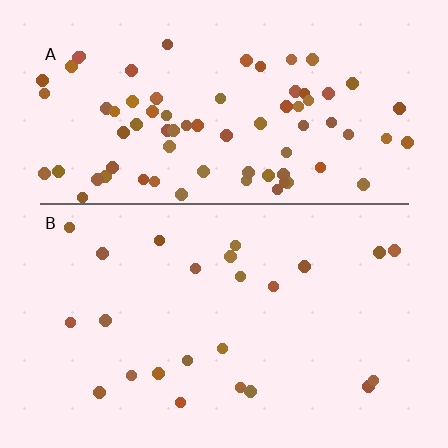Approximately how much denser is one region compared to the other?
Approximately 3.4× — region A over region B.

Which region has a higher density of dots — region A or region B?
A (the top).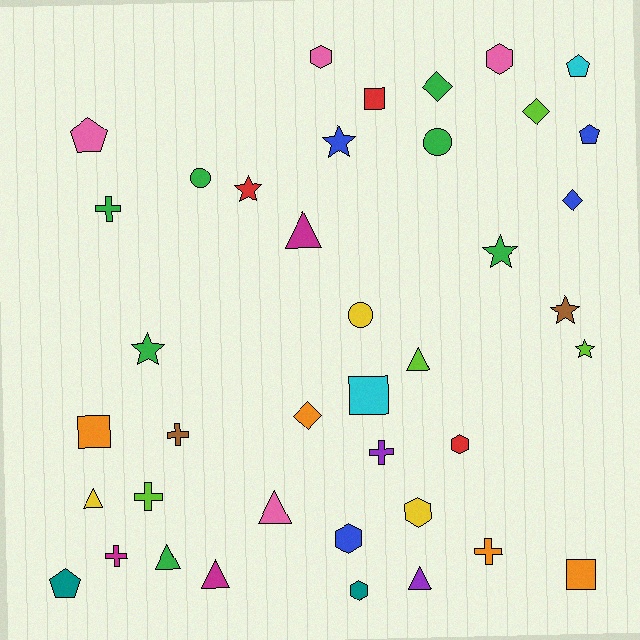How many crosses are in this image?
There are 6 crosses.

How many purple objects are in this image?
There are 2 purple objects.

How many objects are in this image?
There are 40 objects.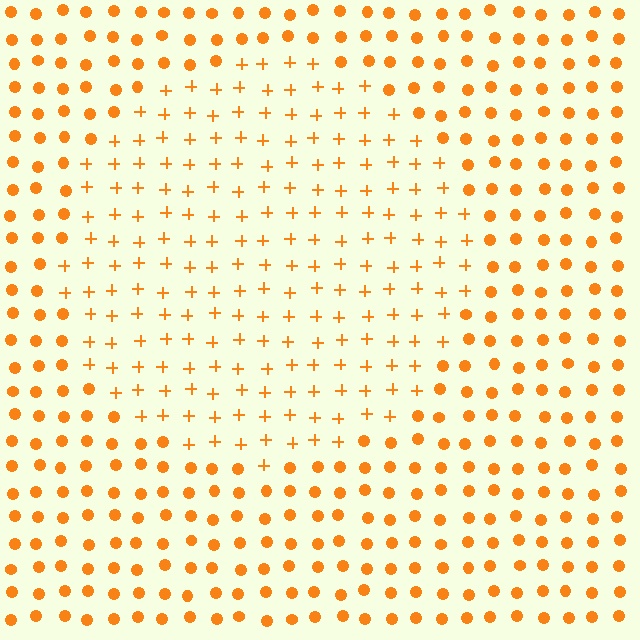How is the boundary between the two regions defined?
The boundary is defined by a change in element shape: plus signs inside vs. circles outside. All elements share the same color and spacing.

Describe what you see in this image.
The image is filled with small orange elements arranged in a uniform grid. A circle-shaped region contains plus signs, while the surrounding area contains circles. The boundary is defined purely by the change in element shape.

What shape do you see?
I see a circle.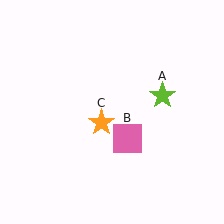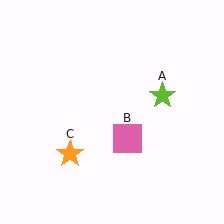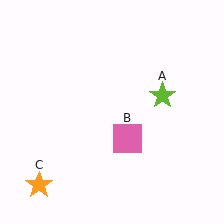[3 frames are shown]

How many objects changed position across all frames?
1 object changed position: orange star (object C).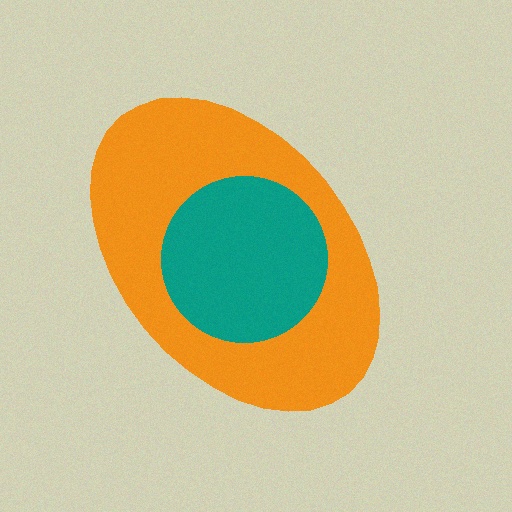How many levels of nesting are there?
2.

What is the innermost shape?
The teal circle.